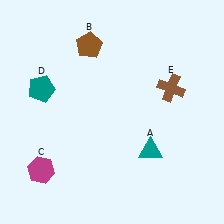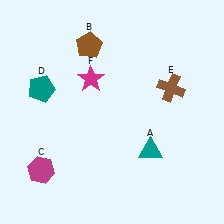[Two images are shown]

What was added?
A magenta star (F) was added in Image 2.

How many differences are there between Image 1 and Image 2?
There is 1 difference between the two images.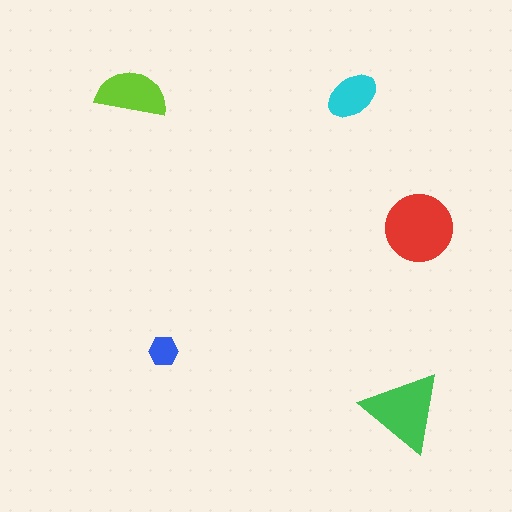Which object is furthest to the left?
The lime semicircle is leftmost.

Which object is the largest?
The red circle.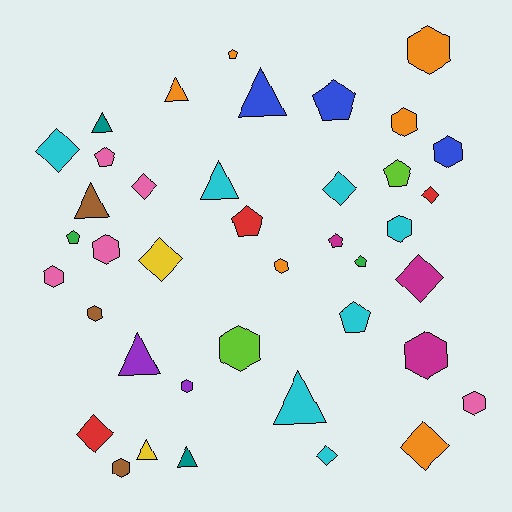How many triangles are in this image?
There are 9 triangles.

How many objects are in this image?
There are 40 objects.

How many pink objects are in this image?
There are 5 pink objects.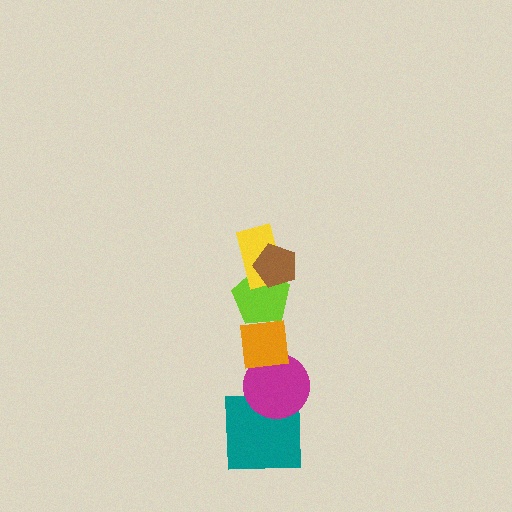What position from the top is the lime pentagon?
The lime pentagon is 3rd from the top.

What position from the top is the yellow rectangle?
The yellow rectangle is 2nd from the top.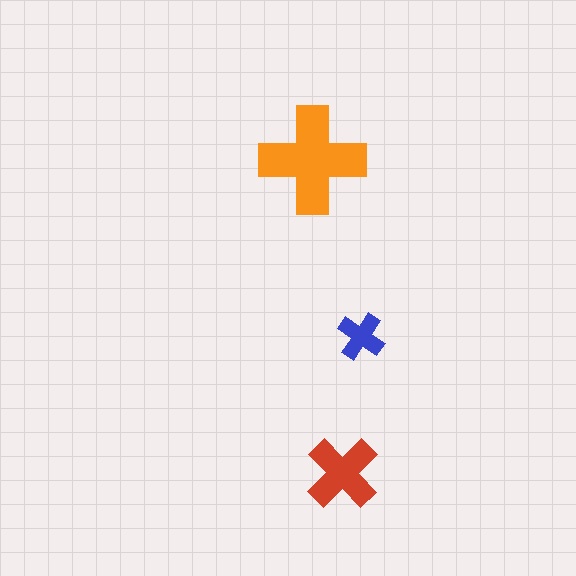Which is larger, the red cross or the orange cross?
The orange one.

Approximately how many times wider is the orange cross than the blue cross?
About 2.5 times wider.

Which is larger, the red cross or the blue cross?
The red one.